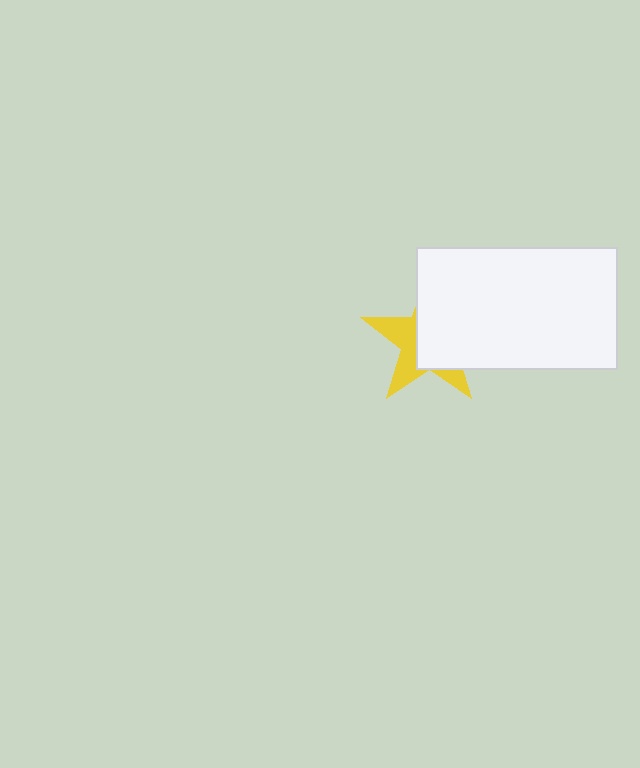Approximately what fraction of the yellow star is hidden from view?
Roughly 60% of the yellow star is hidden behind the white rectangle.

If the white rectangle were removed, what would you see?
You would see the complete yellow star.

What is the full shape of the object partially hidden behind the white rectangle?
The partially hidden object is a yellow star.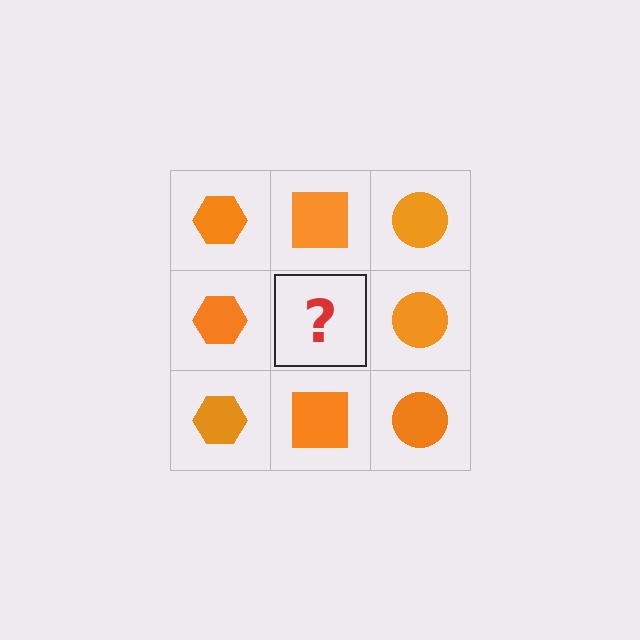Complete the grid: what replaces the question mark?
The question mark should be replaced with an orange square.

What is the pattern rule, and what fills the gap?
The rule is that each column has a consistent shape. The gap should be filled with an orange square.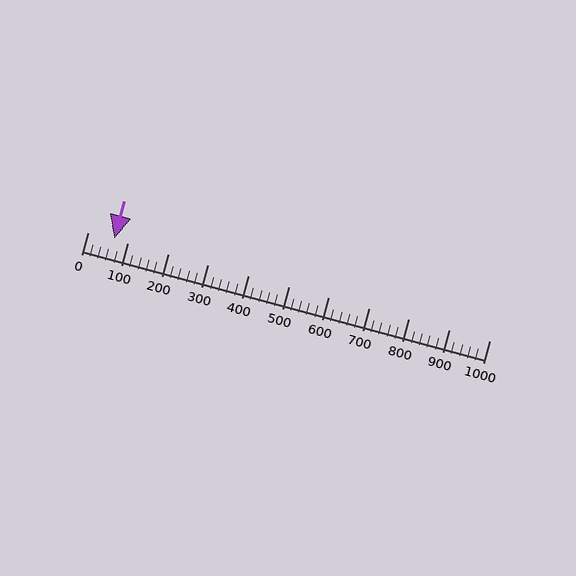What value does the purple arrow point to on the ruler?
The purple arrow points to approximately 67.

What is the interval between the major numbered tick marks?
The major tick marks are spaced 100 units apart.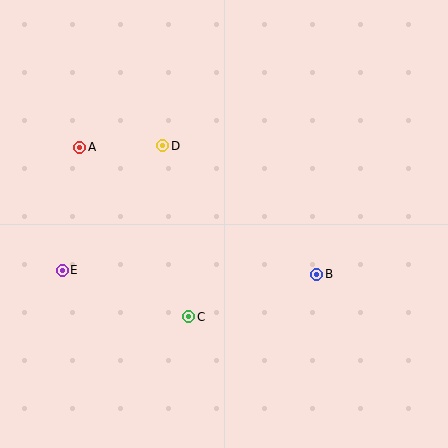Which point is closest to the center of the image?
Point D at (163, 146) is closest to the center.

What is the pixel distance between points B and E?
The distance between B and E is 254 pixels.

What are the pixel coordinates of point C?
Point C is at (189, 317).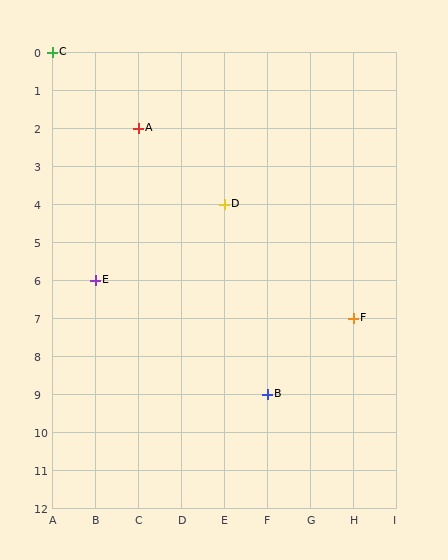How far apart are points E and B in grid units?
Points E and B are 4 columns and 3 rows apart (about 5.0 grid units diagonally).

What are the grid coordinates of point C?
Point C is at grid coordinates (A, 0).